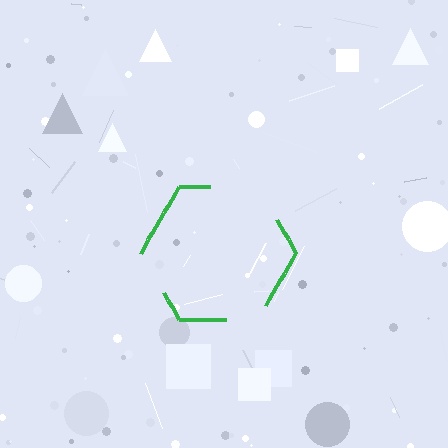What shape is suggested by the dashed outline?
The dashed outline suggests a hexagon.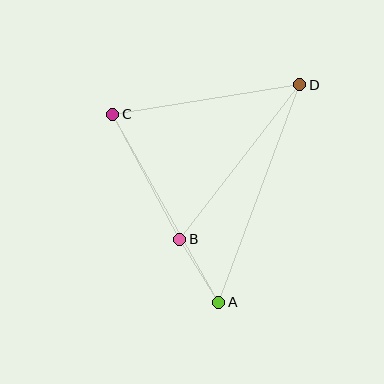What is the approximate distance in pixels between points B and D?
The distance between B and D is approximately 195 pixels.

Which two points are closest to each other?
Points A and B are closest to each other.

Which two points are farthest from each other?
Points A and D are farthest from each other.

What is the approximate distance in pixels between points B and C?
The distance between B and C is approximately 142 pixels.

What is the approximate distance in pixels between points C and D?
The distance between C and D is approximately 189 pixels.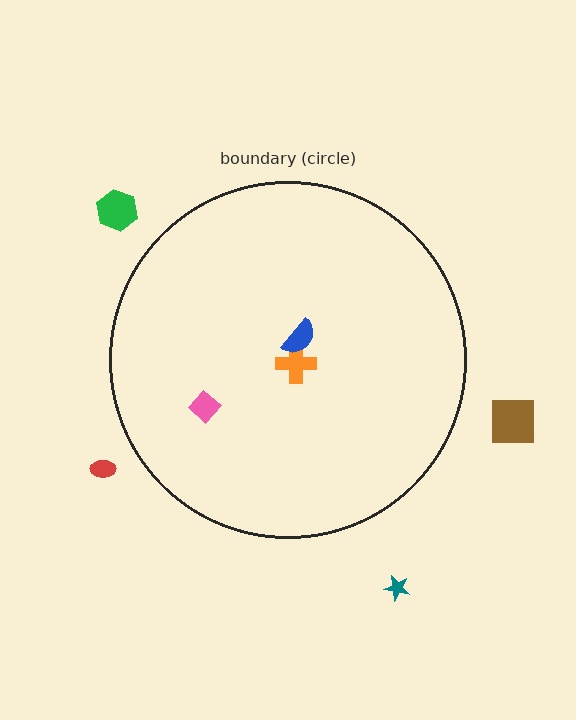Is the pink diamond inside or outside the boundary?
Inside.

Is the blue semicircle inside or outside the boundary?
Inside.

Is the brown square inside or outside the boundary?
Outside.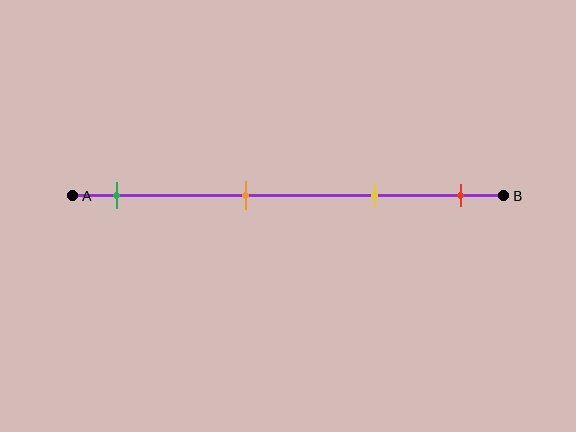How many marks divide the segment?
There are 4 marks dividing the segment.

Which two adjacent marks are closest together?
The yellow and red marks are the closest adjacent pair.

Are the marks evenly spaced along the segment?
No, the marks are not evenly spaced.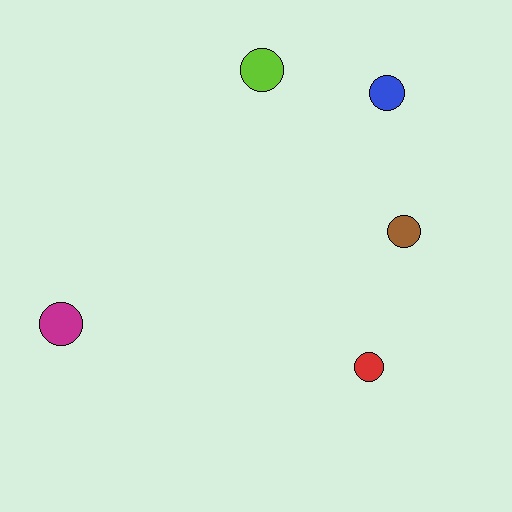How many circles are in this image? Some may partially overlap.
There are 5 circles.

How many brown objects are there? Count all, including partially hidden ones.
There is 1 brown object.